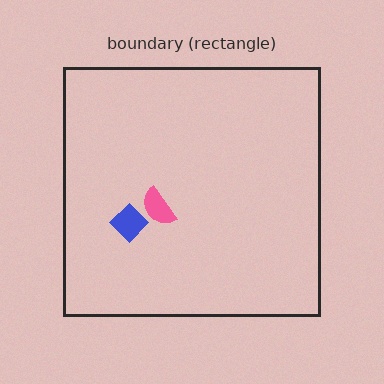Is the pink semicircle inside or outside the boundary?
Inside.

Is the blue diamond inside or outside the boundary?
Inside.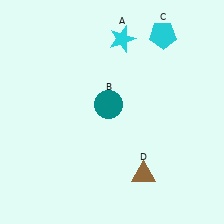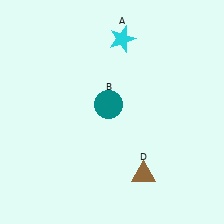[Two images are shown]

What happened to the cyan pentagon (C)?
The cyan pentagon (C) was removed in Image 2. It was in the top-right area of Image 1.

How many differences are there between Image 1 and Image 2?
There is 1 difference between the two images.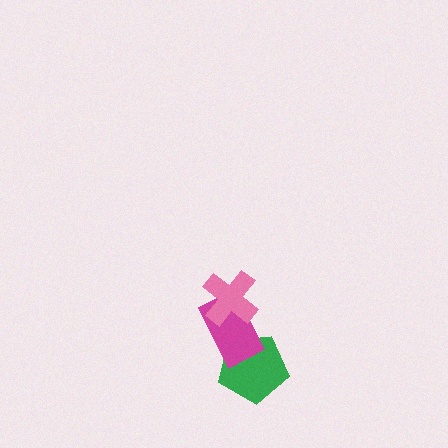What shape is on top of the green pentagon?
The magenta rectangle is on top of the green pentagon.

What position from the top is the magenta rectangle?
The magenta rectangle is 2nd from the top.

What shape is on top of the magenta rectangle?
The pink cross is on top of the magenta rectangle.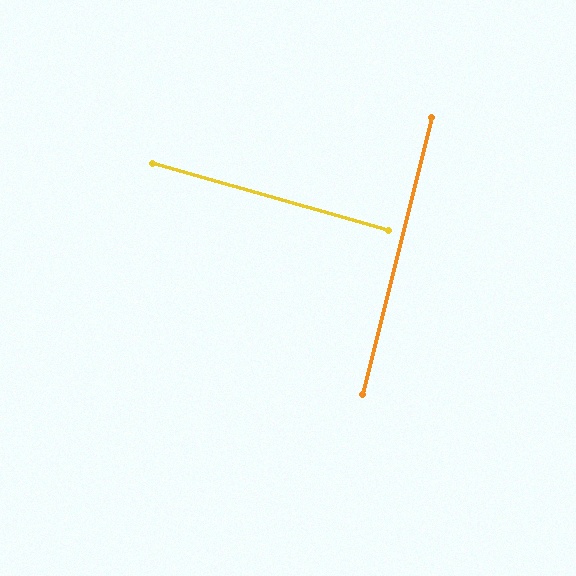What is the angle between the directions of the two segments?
Approximately 88 degrees.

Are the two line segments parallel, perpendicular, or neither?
Perpendicular — they meet at approximately 88°.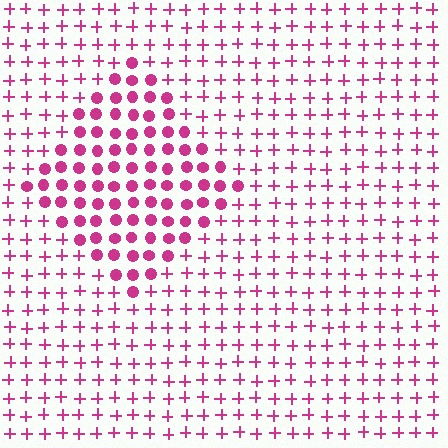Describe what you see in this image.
The image is filled with small magenta elements arranged in a uniform grid. A diamond-shaped region contains circles, while the surrounding area contains plus signs. The boundary is defined purely by the change in element shape.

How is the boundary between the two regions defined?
The boundary is defined by a change in element shape: circles inside vs. plus signs outside. All elements share the same color and spacing.